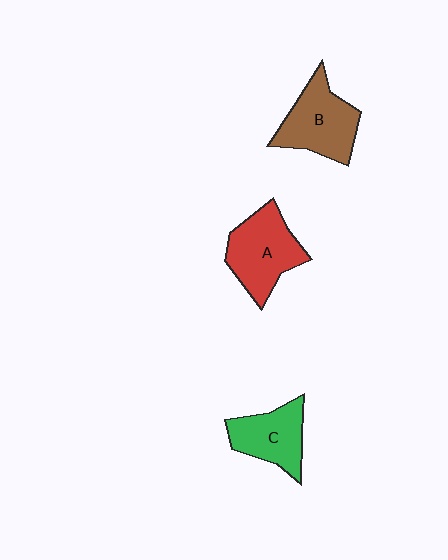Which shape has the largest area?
Shape A (red).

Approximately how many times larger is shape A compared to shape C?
Approximately 1.3 times.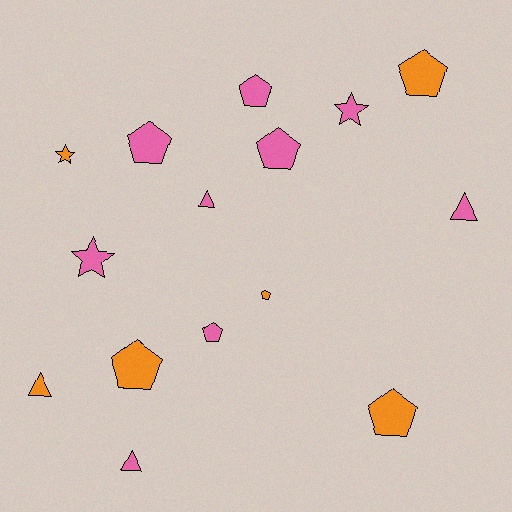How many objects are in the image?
There are 15 objects.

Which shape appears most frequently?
Pentagon, with 8 objects.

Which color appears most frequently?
Pink, with 9 objects.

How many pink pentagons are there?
There are 4 pink pentagons.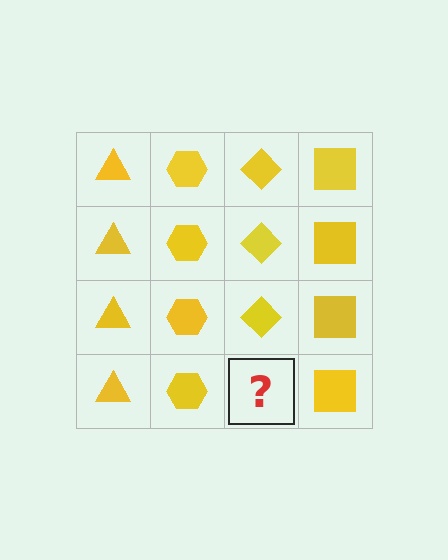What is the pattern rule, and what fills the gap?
The rule is that each column has a consistent shape. The gap should be filled with a yellow diamond.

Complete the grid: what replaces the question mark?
The question mark should be replaced with a yellow diamond.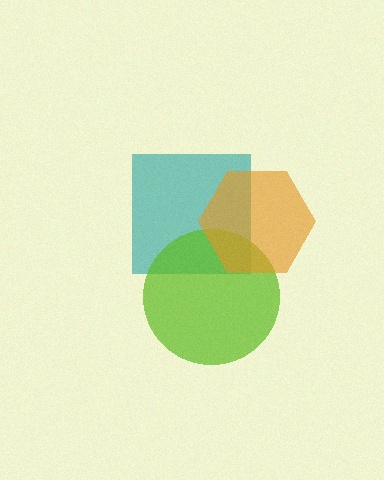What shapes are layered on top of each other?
The layered shapes are: a teal square, a lime circle, an orange hexagon.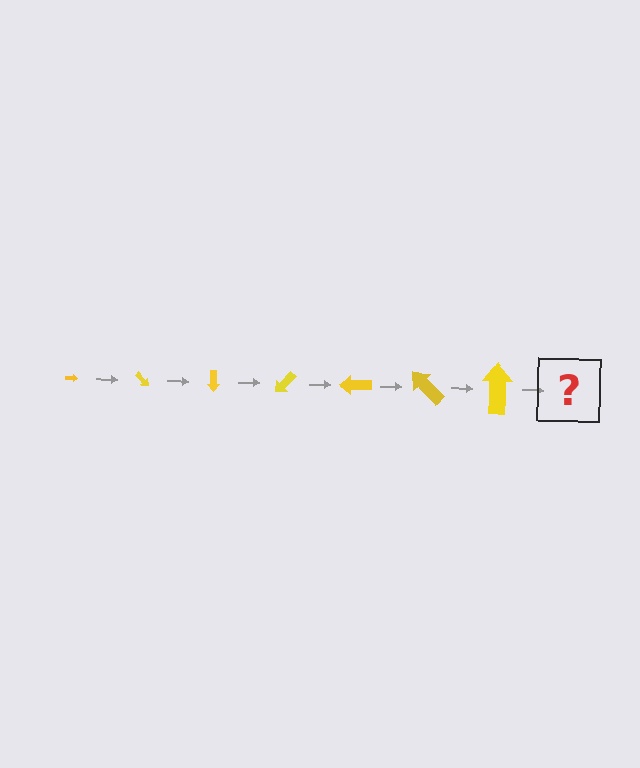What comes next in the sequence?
The next element should be an arrow, larger than the previous one and rotated 315 degrees from the start.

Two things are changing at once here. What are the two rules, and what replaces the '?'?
The two rules are that the arrow grows larger each step and it rotates 45 degrees each step. The '?' should be an arrow, larger than the previous one and rotated 315 degrees from the start.